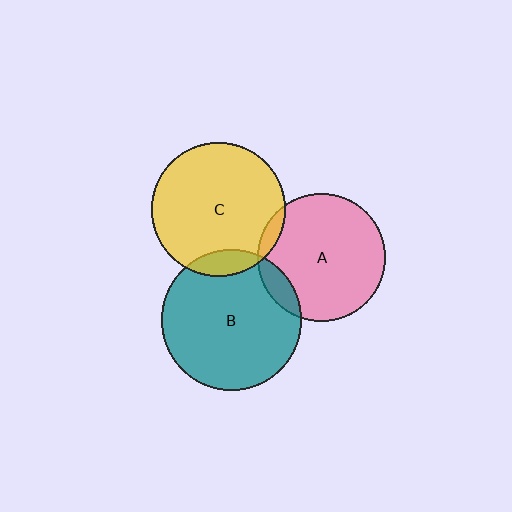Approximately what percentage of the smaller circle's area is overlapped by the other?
Approximately 10%.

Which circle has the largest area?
Circle B (teal).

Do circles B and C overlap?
Yes.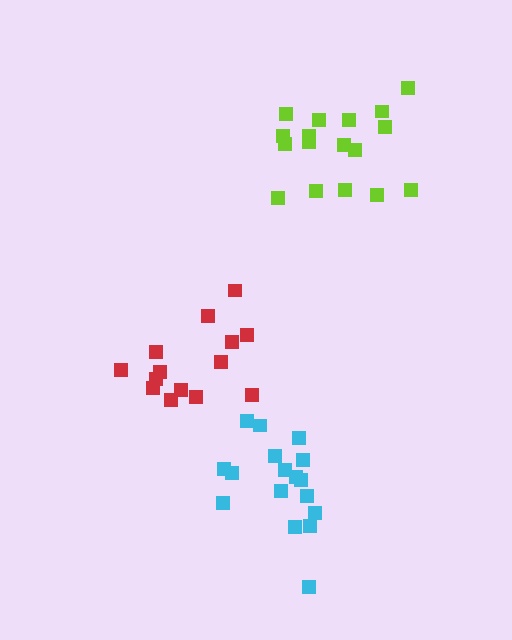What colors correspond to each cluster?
The clusters are colored: red, lime, cyan.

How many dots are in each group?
Group 1: 14 dots, Group 2: 17 dots, Group 3: 17 dots (48 total).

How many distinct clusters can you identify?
There are 3 distinct clusters.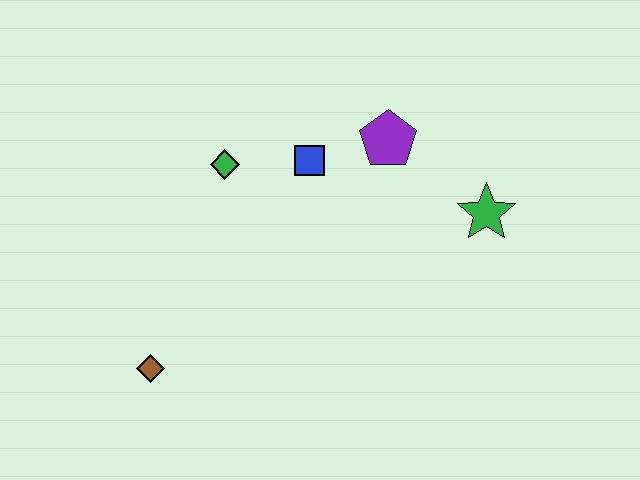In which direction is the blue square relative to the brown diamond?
The blue square is above the brown diamond.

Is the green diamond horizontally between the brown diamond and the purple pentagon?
Yes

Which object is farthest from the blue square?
The brown diamond is farthest from the blue square.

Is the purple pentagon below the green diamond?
No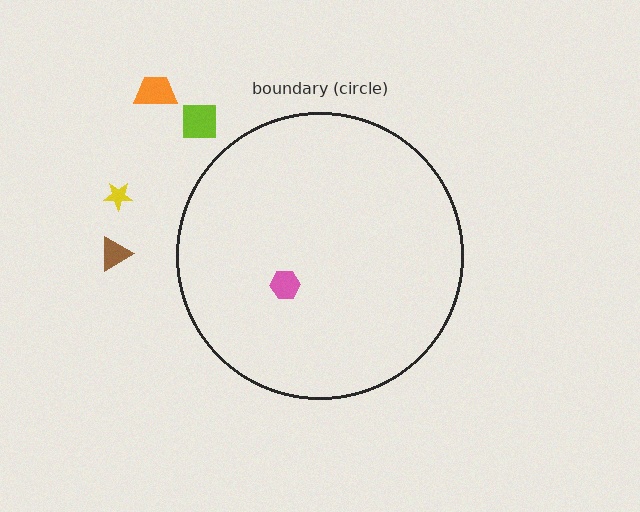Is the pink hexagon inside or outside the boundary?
Inside.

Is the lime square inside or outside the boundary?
Outside.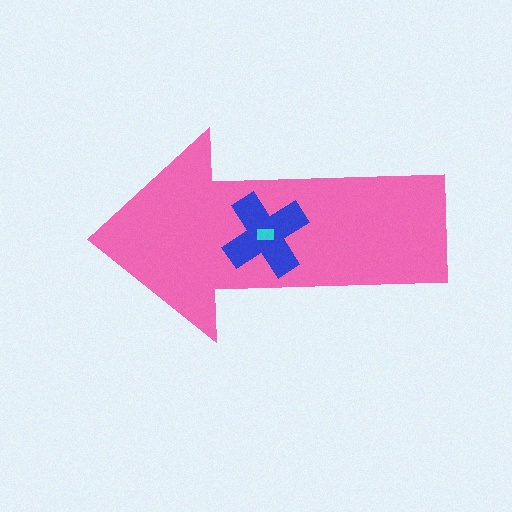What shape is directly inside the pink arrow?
The blue cross.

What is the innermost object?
The cyan rectangle.